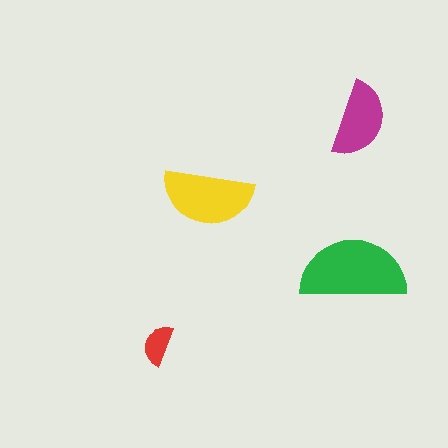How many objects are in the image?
There are 4 objects in the image.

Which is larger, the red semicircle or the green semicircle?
The green one.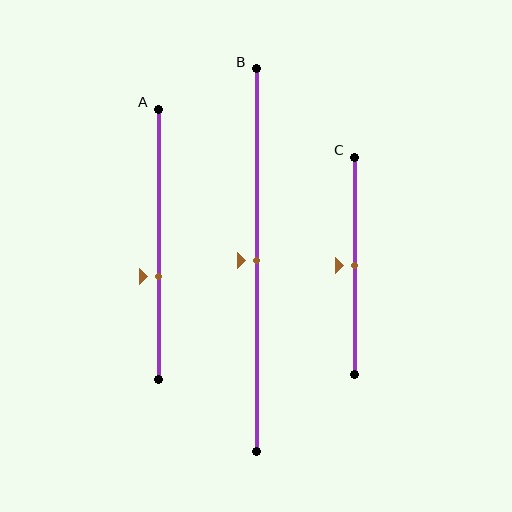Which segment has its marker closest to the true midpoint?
Segment B has its marker closest to the true midpoint.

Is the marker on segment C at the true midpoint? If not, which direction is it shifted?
Yes, the marker on segment C is at the true midpoint.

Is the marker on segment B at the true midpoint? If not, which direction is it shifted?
Yes, the marker on segment B is at the true midpoint.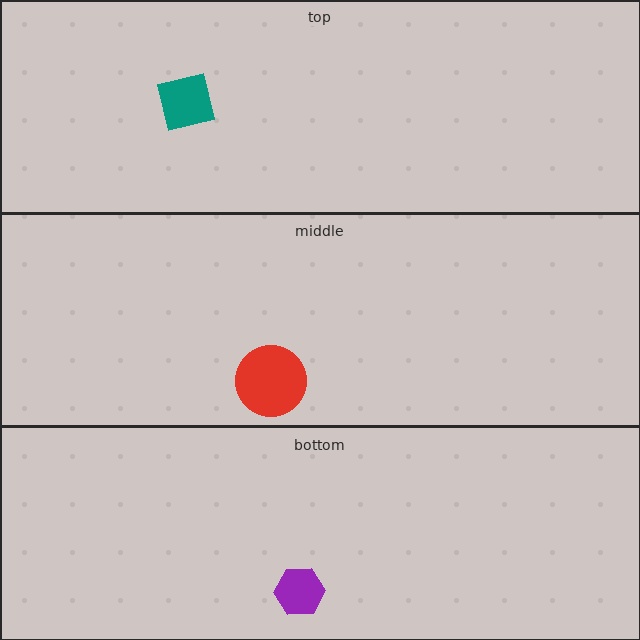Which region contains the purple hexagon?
The bottom region.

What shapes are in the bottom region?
The purple hexagon.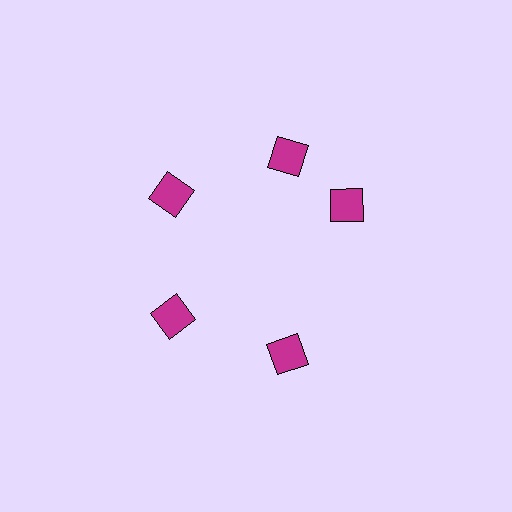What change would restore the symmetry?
The symmetry would be restored by rotating it back into even spacing with its neighbors so that all 5 diamonds sit at equal angles and equal distance from the center.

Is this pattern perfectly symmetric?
No. The 5 magenta diamonds are arranged in a ring, but one element near the 3 o'clock position is rotated out of alignment along the ring, breaking the 5-fold rotational symmetry.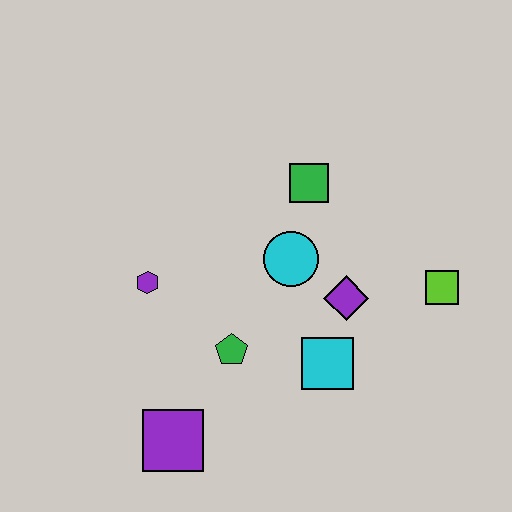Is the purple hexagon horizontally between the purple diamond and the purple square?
No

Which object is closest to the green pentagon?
The cyan square is closest to the green pentagon.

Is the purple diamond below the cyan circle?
Yes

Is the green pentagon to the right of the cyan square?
No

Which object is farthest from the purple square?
The lime square is farthest from the purple square.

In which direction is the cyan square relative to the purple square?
The cyan square is to the right of the purple square.